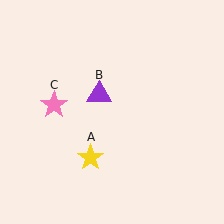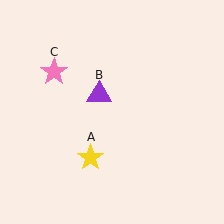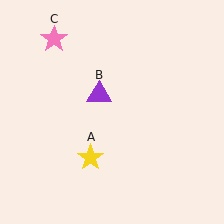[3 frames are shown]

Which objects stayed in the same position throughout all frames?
Yellow star (object A) and purple triangle (object B) remained stationary.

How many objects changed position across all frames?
1 object changed position: pink star (object C).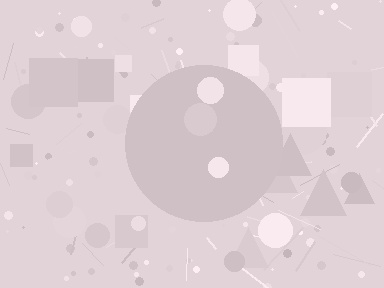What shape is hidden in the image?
A circle is hidden in the image.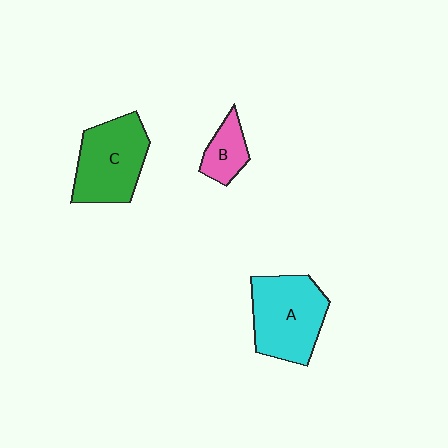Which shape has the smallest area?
Shape B (pink).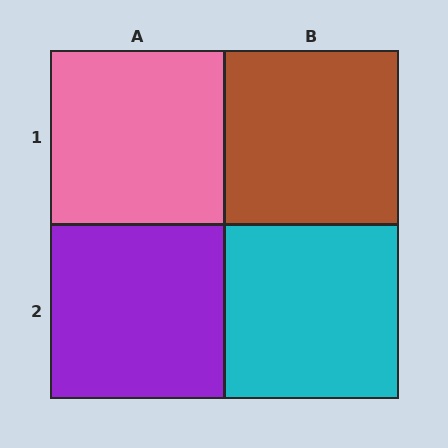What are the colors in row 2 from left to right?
Purple, cyan.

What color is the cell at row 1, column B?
Brown.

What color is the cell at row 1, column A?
Pink.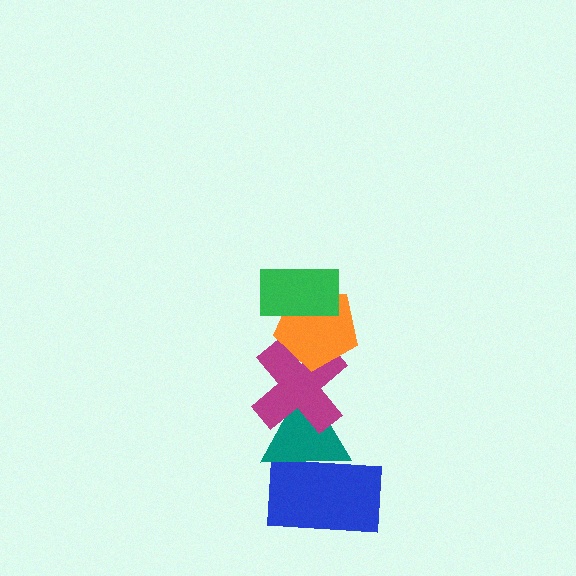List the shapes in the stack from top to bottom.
From top to bottom: the green rectangle, the orange pentagon, the magenta cross, the teal triangle, the blue rectangle.